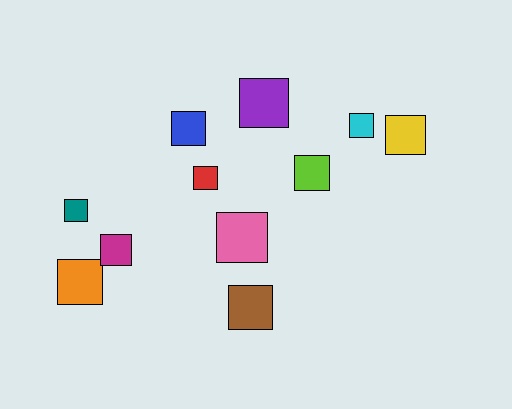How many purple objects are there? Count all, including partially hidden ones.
There is 1 purple object.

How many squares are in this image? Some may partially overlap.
There are 11 squares.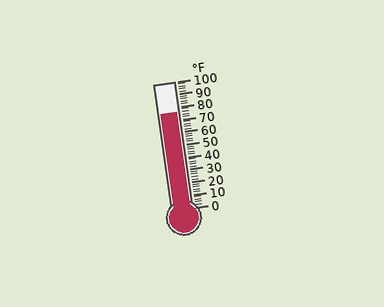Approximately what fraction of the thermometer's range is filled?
The thermometer is filled to approximately 75% of its range.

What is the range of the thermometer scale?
The thermometer scale ranges from 0°F to 100°F.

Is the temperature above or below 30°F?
The temperature is above 30°F.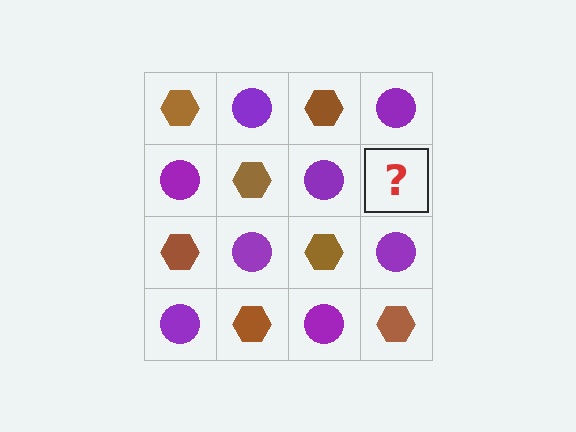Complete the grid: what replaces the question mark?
The question mark should be replaced with a brown hexagon.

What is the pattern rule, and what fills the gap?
The rule is that it alternates brown hexagon and purple circle in a checkerboard pattern. The gap should be filled with a brown hexagon.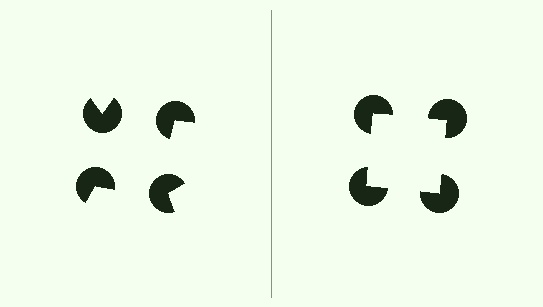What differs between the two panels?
The pac-man discs are positioned identically on both sides; only the wedge orientations differ. On the right they align to a square; on the left they are misaligned.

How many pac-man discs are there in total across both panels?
8 — 4 on each side.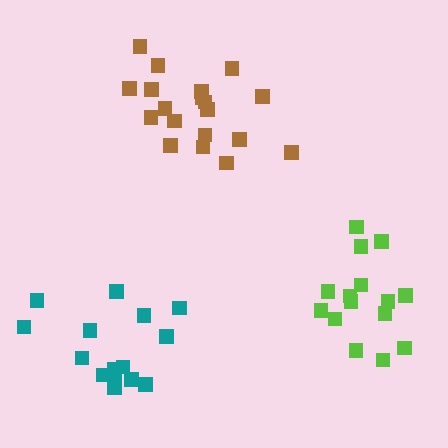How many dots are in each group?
Group 1: 15 dots, Group 2: 19 dots, Group 3: 15 dots (49 total).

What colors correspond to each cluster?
The clusters are colored: lime, brown, teal.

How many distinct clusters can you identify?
There are 3 distinct clusters.